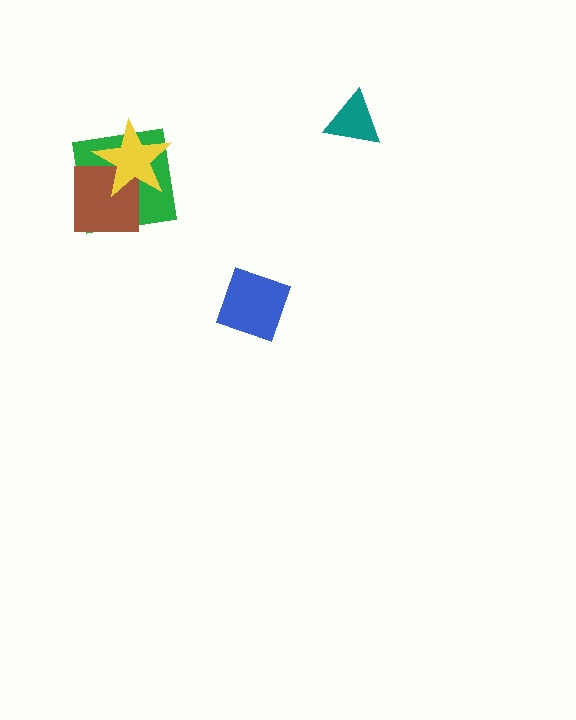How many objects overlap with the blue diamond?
0 objects overlap with the blue diamond.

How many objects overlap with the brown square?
2 objects overlap with the brown square.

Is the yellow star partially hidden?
No, no other shape covers it.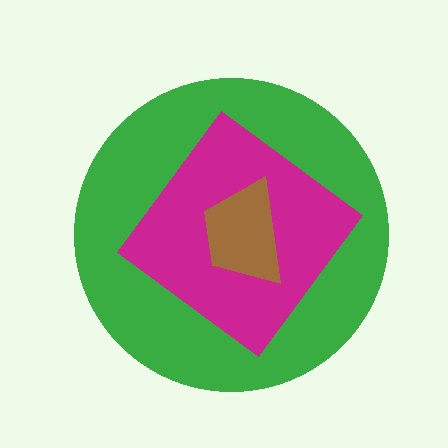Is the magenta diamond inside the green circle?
Yes.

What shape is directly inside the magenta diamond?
The brown trapezoid.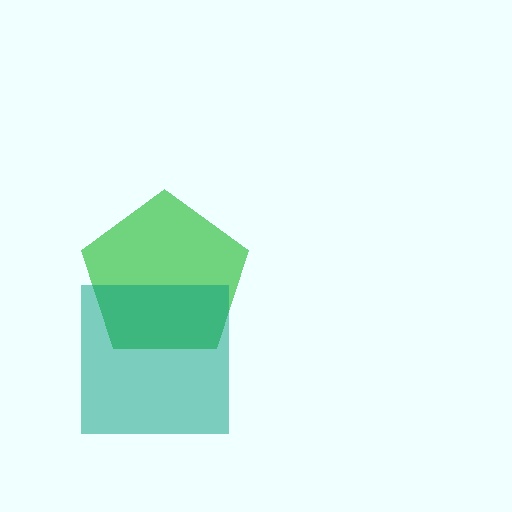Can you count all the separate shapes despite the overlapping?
Yes, there are 2 separate shapes.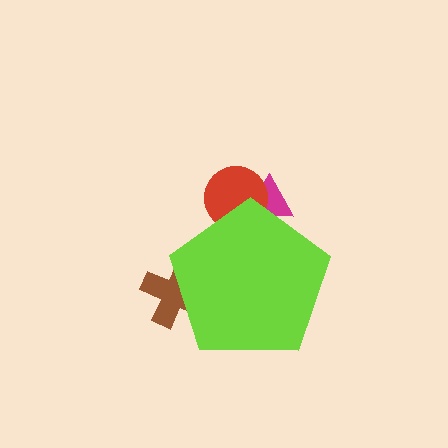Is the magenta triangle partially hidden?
Yes, the magenta triangle is partially hidden behind the lime pentagon.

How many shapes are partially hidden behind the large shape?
3 shapes are partially hidden.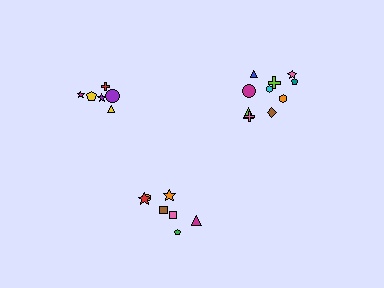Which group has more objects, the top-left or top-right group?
The top-right group.